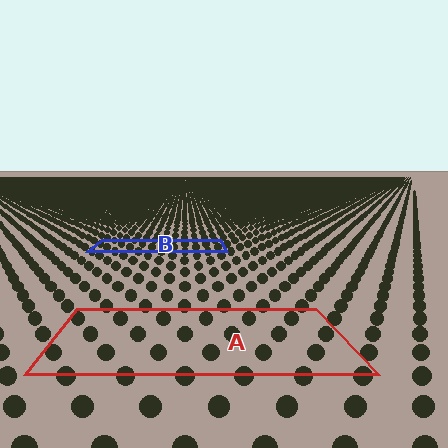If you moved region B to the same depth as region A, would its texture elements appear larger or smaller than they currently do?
They would appear larger. At a closer depth, the same texture elements are projected at a bigger on-screen size.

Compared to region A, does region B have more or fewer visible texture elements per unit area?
Region B has more texture elements per unit area — they are packed more densely because it is farther away.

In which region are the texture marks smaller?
The texture marks are smaller in region B, because it is farther away.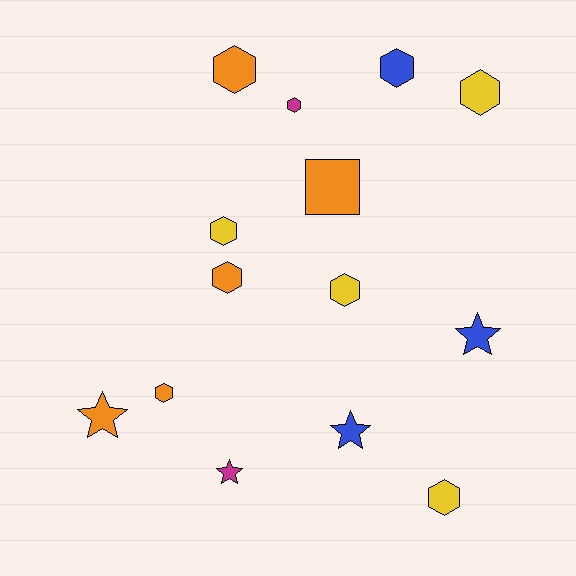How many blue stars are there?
There are 2 blue stars.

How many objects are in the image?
There are 14 objects.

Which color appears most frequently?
Orange, with 5 objects.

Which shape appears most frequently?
Hexagon, with 9 objects.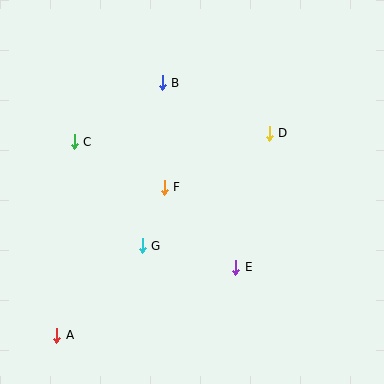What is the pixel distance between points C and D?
The distance between C and D is 195 pixels.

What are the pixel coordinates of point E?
Point E is at (236, 267).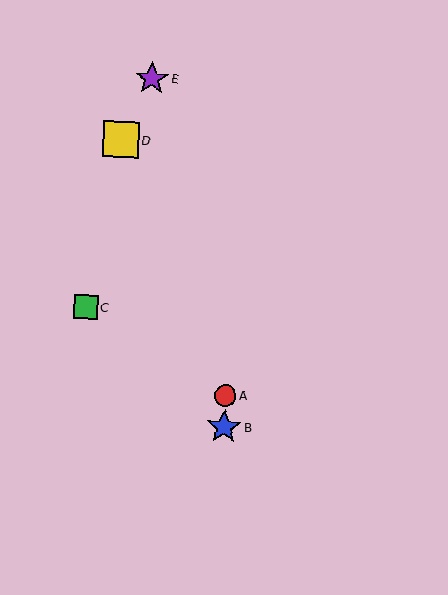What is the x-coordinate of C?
Object C is at x≈86.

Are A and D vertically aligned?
No, A is at x≈225 and D is at x≈121.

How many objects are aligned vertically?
2 objects (A, B) are aligned vertically.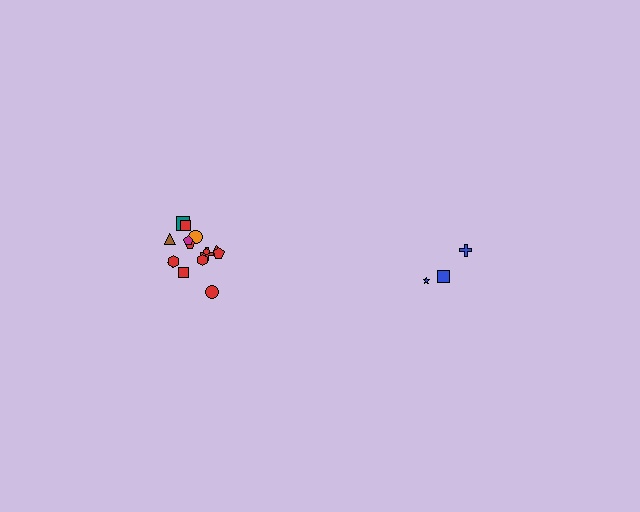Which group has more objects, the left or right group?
The left group.